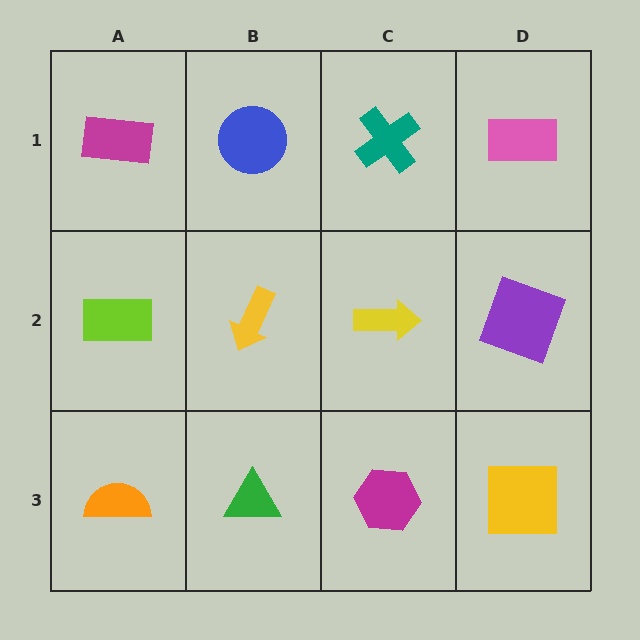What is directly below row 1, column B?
A yellow arrow.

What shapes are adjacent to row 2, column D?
A pink rectangle (row 1, column D), a yellow square (row 3, column D), a yellow arrow (row 2, column C).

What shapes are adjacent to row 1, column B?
A yellow arrow (row 2, column B), a magenta rectangle (row 1, column A), a teal cross (row 1, column C).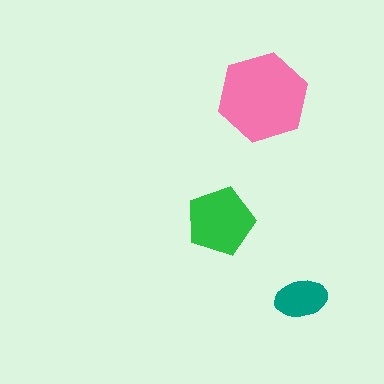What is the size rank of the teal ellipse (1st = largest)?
3rd.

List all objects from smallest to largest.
The teal ellipse, the green pentagon, the pink hexagon.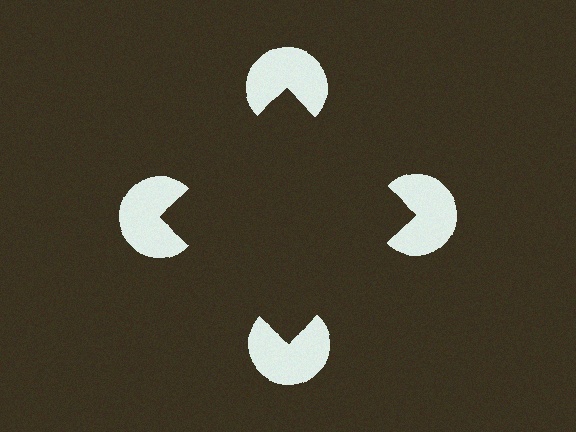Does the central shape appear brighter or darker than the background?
It typically appears slightly darker than the background, even though no actual brightness change is drawn.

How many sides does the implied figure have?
4 sides.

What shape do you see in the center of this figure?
An illusory square — its edges are inferred from the aligned wedge cuts in the pac-man discs, not physically drawn.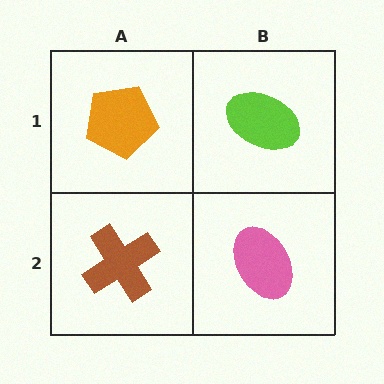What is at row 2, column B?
A pink ellipse.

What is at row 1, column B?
A lime ellipse.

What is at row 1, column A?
An orange pentagon.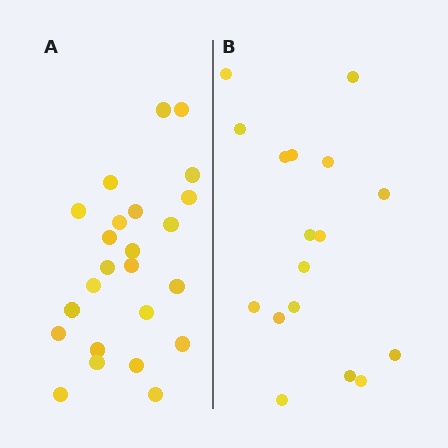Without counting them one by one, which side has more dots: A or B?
Region A (the left region) has more dots.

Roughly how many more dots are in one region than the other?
Region A has roughly 8 or so more dots than region B.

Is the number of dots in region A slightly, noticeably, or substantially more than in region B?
Region A has noticeably more, but not dramatically so. The ratio is roughly 1.4 to 1.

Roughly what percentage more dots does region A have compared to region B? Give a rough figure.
About 40% more.